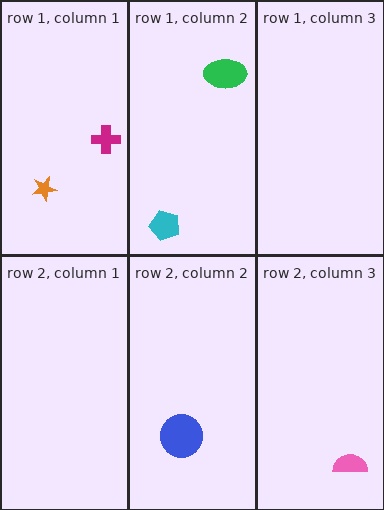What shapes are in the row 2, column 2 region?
The blue circle.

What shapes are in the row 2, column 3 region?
The pink semicircle.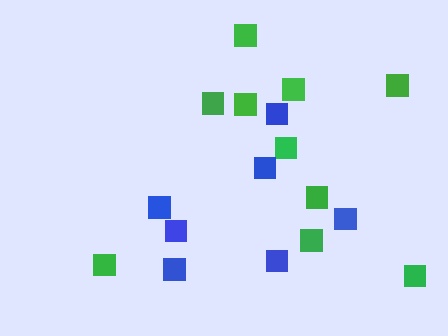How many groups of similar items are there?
There are 2 groups: one group of green squares (10) and one group of blue squares (7).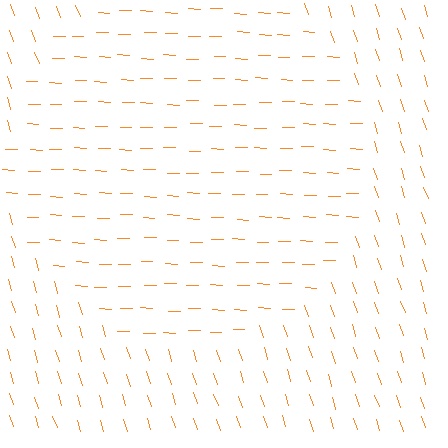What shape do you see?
I see a circle.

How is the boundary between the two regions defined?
The boundary is defined purely by a change in line orientation (approximately 70 degrees difference). All lines are the same color and thickness.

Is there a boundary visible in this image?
Yes, there is a texture boundary formed by a change in line orientation.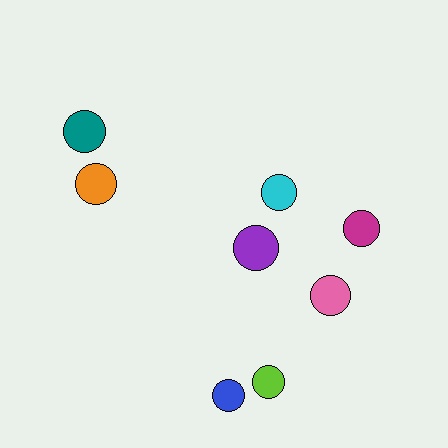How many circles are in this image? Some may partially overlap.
There are 8 circles.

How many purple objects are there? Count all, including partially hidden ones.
There is 1 purple object.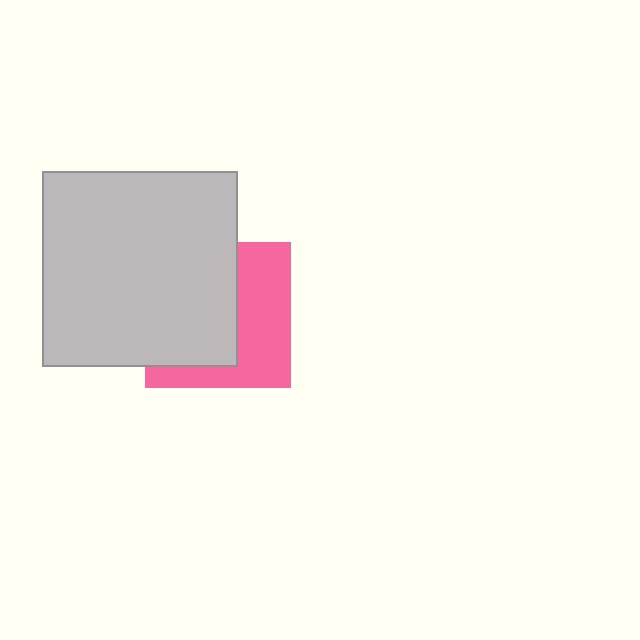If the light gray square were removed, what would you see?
You would see the complete pink square.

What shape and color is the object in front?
The object in front is a light gray square.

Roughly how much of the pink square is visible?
About half of it is visible (roughly 46%).